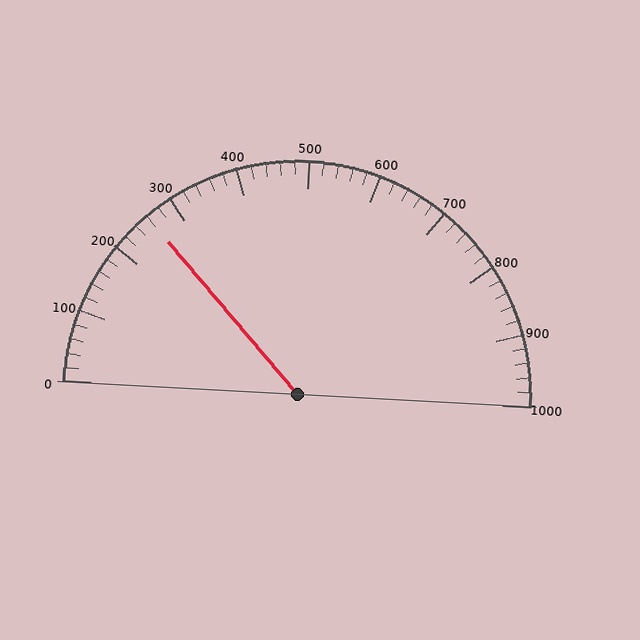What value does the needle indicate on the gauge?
The needle indicates approximately 260.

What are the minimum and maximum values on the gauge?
The gauge ranges from 0 to 1000.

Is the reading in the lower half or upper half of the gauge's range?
The reading is in the lower half of the range (0 to 1000).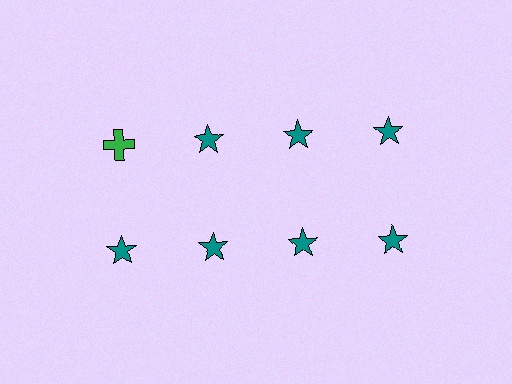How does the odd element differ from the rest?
It differs in both color (green instead of teal) and shape (cross instead of star).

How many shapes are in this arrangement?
There are 8 shapes arranged in a grid pattern.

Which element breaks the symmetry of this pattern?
The green cross in the top row, leftmost column breaks the symmetry. All other shapes are teal stars.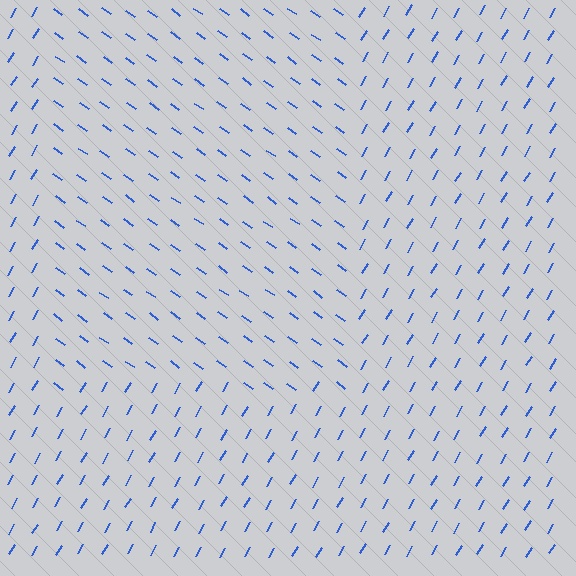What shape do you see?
I see a rectangle.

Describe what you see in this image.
The image is filled with small blue line segments. A rectangle region in the image has lines oriented differently from the surrounding lines, creating a visible texture boundary.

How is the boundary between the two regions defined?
The boundary is defined purely by a change in line orientation (approximately 85 degrees difference). All lines are the same color and thickness.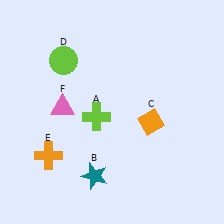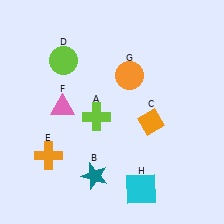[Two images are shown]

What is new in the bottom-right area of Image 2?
A cyan square (H) was added in the bottom-right area of Image 2.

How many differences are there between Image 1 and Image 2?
There are 2 differences between the two images.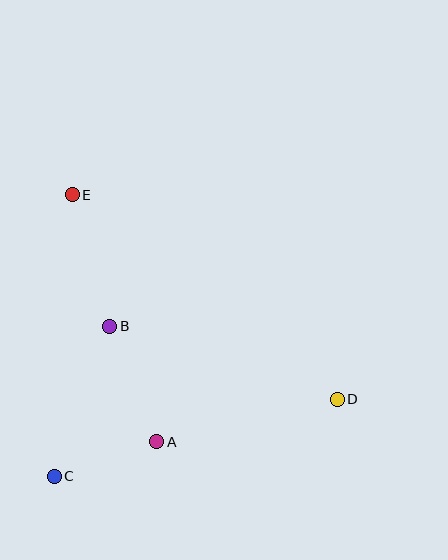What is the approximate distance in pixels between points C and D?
The distance between C and D is approximately 293 pixels.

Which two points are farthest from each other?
Points D and E are farthest from each other.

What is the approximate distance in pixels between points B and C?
The distance between B and C is approximately 160 pixels.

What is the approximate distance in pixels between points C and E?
The distance between C and E is approximately 282 pixels.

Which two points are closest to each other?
Points A and C are closest to each other.